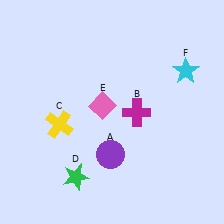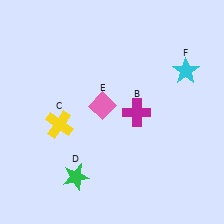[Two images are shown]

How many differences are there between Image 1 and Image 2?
There is 1 difference between the two images.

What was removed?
The purple circle (A) was removed in Image 2.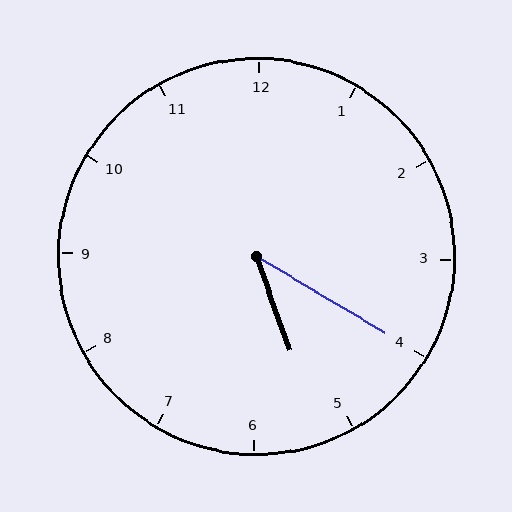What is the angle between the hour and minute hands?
Approximately 40 degrees.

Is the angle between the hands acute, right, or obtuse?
It is acute.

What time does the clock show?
5:20.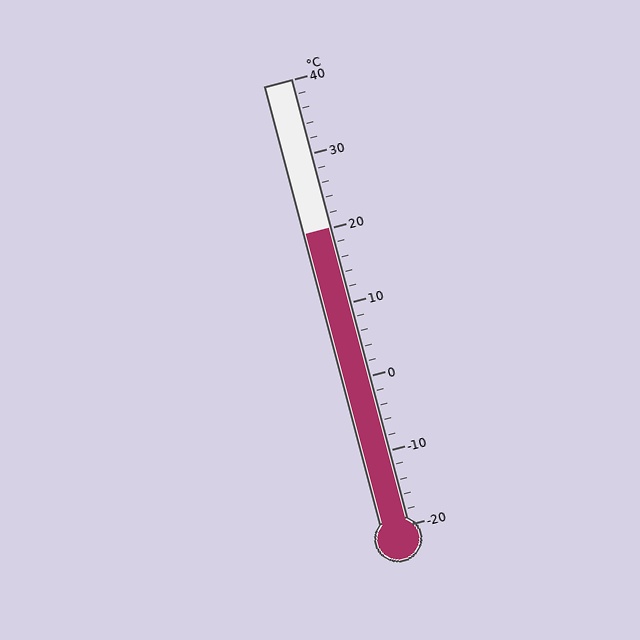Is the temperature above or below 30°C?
The temperature is below 30°C.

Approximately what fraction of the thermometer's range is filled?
The thermometer is filled to approximately 65% of its range.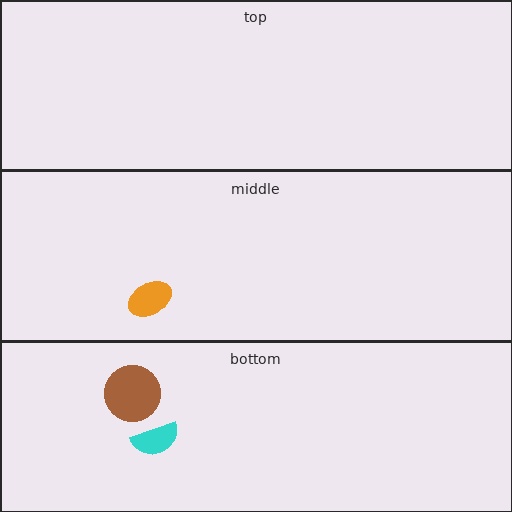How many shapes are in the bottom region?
2.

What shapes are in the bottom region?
The cyan semicircle, the brown circle.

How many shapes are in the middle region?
1.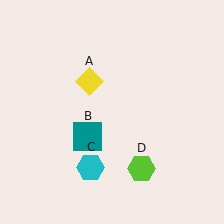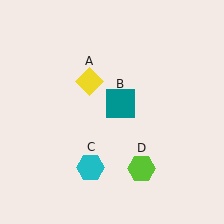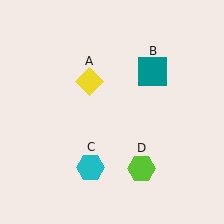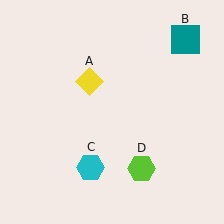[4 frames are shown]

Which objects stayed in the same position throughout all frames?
Yellow diamond (object A) and cyan hexagon (object C) and lime hexagon (object D) remained stationary.